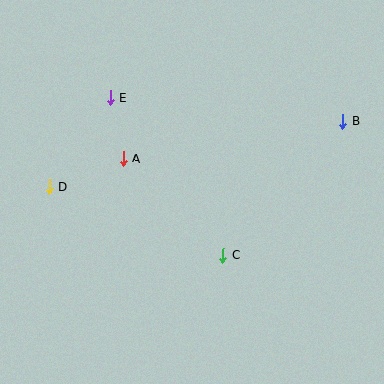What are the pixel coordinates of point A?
Point A is at (124, 158).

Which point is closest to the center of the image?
Point C at (223, 255) is closest to the center.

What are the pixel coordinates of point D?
Point D is at (49, 187).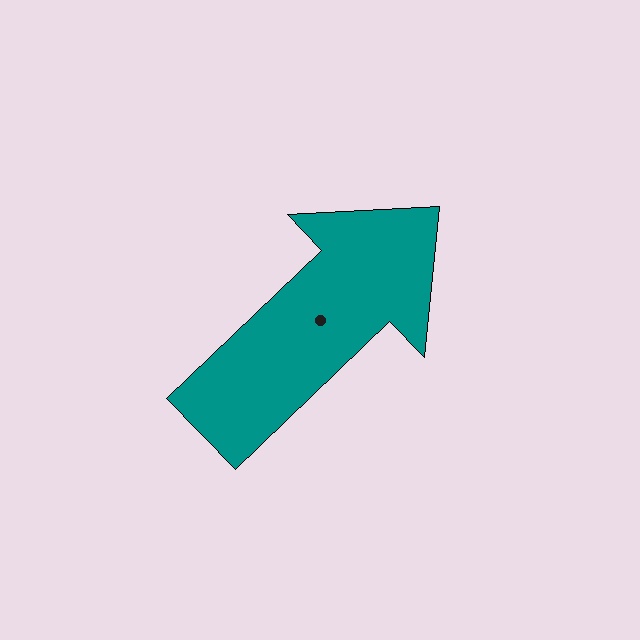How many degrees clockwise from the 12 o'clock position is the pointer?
Approximately 46 degrees.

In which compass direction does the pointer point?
Northeast.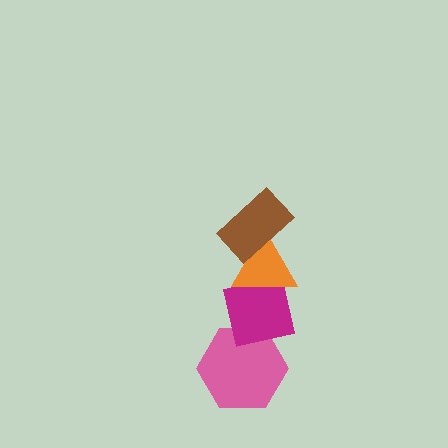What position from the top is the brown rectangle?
The brown rectangle is 1st from the top.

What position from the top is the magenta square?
The magenta square is 3rd from the top.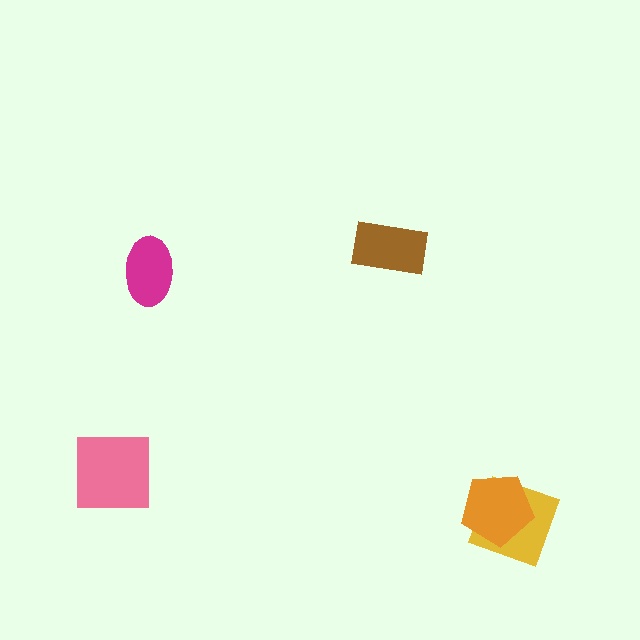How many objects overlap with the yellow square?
1 object overlaps with the yellow square.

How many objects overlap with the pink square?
0 objects overlap with the pink square.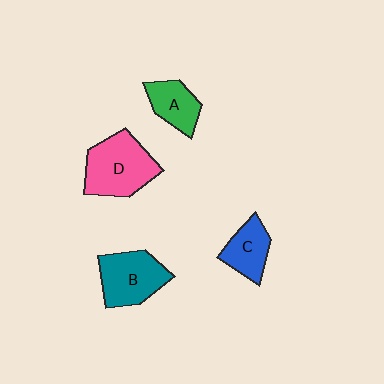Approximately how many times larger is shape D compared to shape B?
Approximately 1.2 times.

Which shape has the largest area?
Shape D (pink).